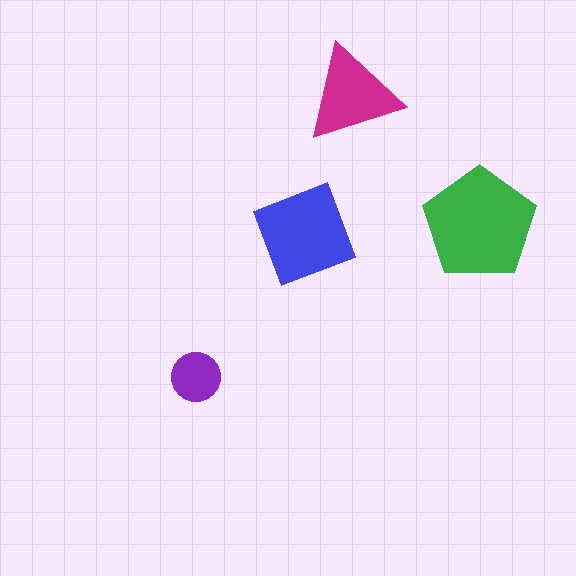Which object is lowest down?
The purple circle is bottommost.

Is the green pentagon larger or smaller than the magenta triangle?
Larger.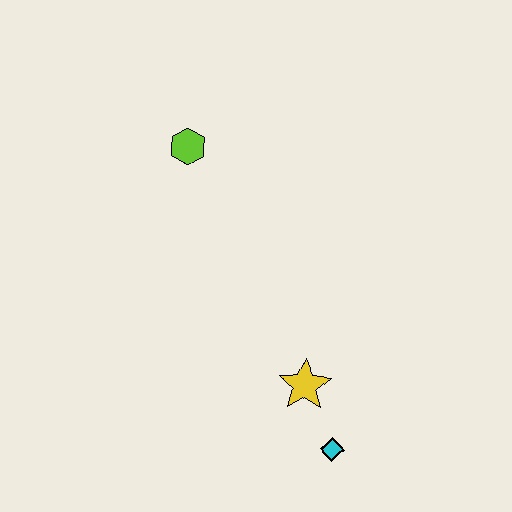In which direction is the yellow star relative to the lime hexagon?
The yellow star is below the lime hexagon.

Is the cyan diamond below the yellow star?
Yes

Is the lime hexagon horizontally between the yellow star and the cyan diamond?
No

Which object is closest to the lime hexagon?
The yellow star is closest to the lime hexagon.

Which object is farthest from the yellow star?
The lime hexagon is farthest from the yellow star.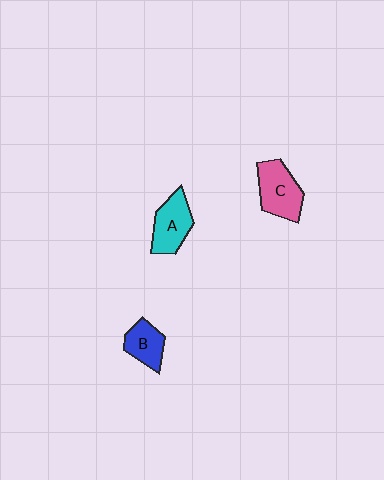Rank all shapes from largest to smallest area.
From largest to smallest: C (pink), A (cyan), B (blue).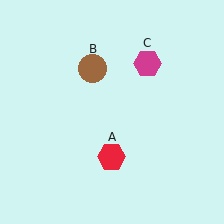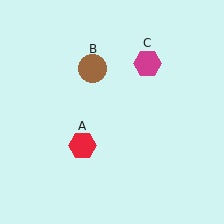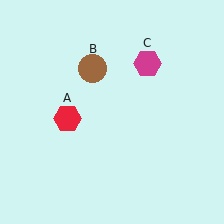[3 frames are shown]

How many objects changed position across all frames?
1 object changed position: red hexagon (object A).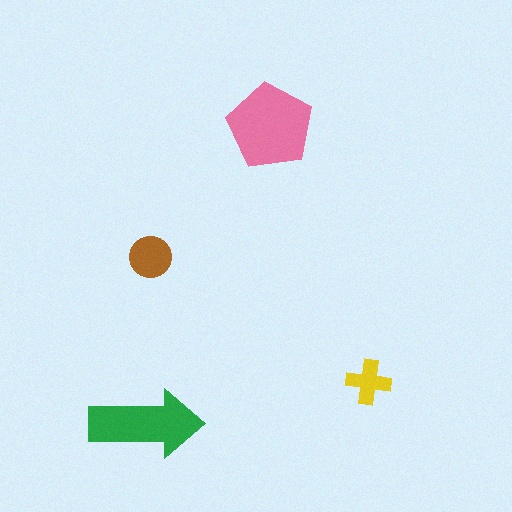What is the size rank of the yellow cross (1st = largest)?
4th.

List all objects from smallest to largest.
The yellow cross, the brown circle, the green arrow, the pink pentagon.